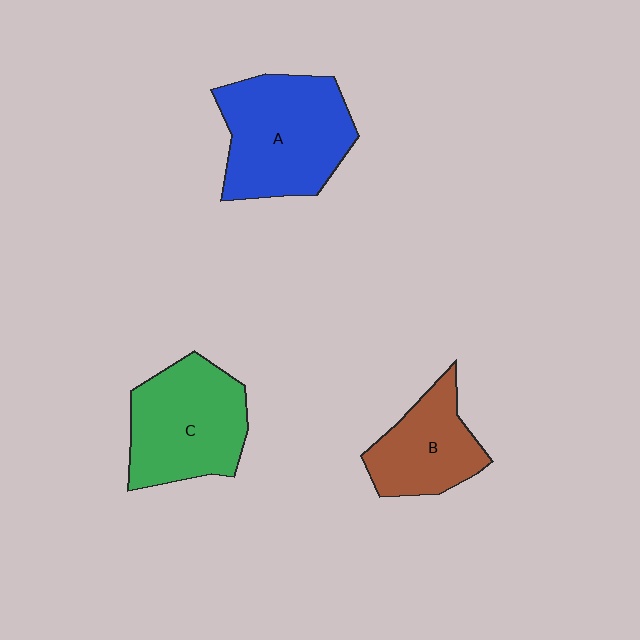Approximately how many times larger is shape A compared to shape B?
Approximately 1.6 times.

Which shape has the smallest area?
Shape B (brown).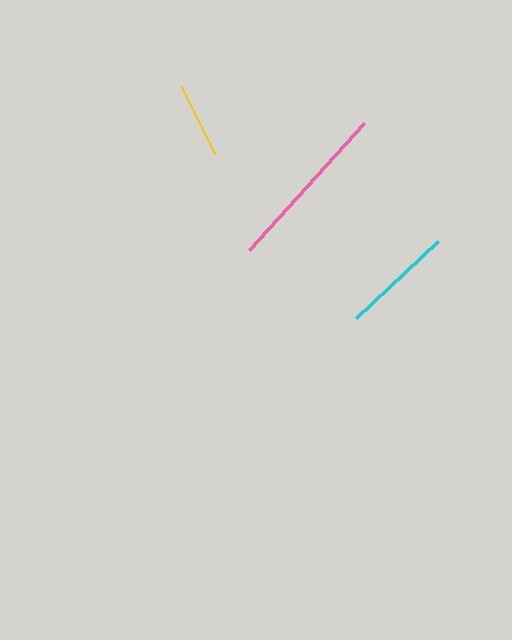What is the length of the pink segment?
The pink segment is approximately 171 pixels long.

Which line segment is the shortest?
The yellow line is the shortest at approximately 76 pixels.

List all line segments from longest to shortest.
From longest to shortest: pink, cyan, yellow.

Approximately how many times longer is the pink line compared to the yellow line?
The pink line is approximately 2.3 times the length of the yellow line.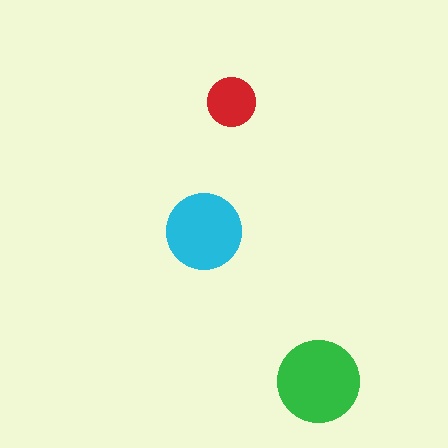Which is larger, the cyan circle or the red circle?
The cyan one.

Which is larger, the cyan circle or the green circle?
The green one.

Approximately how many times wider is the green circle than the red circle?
About 1.5 times wider.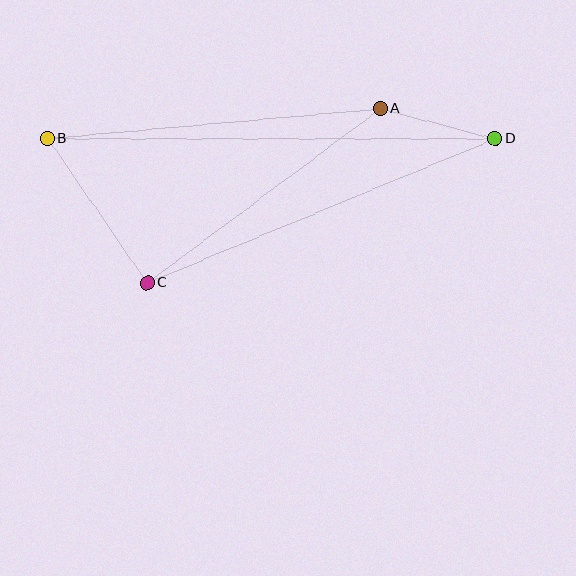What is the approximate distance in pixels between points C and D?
The distance between C and D is approximately 377 pixels.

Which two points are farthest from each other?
Points B and D are farthest from each other.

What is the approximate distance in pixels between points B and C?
The distance between B and C is approximately 175 pixels.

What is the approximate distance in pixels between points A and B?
The distance between A and B is approximately 334 pixels.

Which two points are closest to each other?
Points A and D are closest to each other.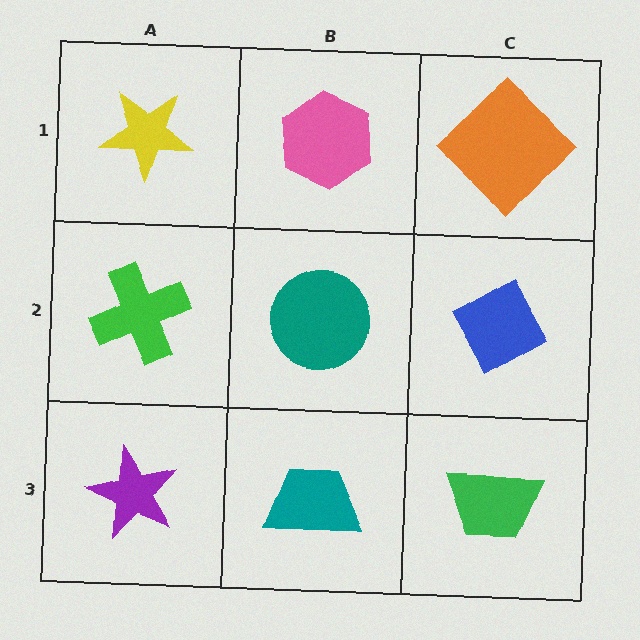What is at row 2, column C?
A blue diamond.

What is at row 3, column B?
A teal trapezoid.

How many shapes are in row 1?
3 shapes.